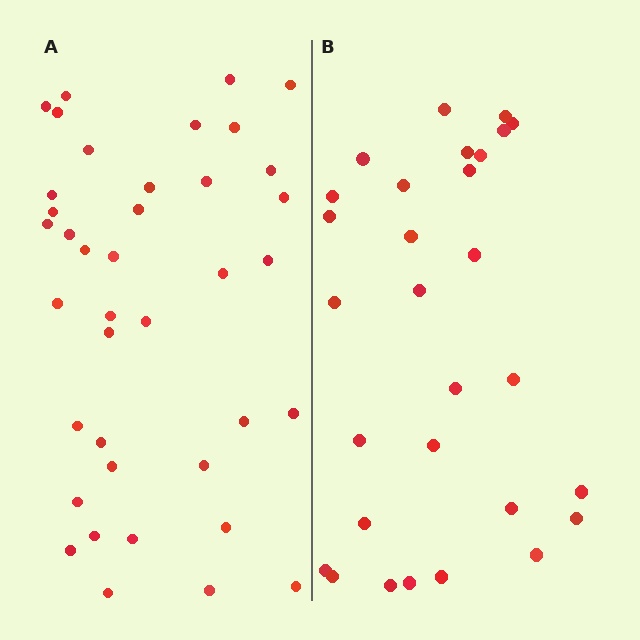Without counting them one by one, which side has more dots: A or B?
Region A (the left region) has more dots.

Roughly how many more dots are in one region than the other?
Region A has roughly 10 or so more dots than region B.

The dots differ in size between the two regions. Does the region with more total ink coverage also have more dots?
No. Region B has more total ink coverage because its dots are larger, but region A actually contains more individual dots. Total area can be misleading — the number of items is what matters here.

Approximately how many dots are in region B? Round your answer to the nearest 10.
About 30 dots. (The exact count is 29, which rounds to 30.)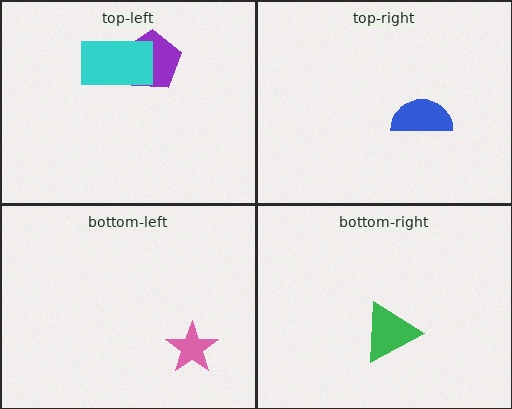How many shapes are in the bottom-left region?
1.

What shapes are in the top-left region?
The purple pentagon, the cyan rectangle.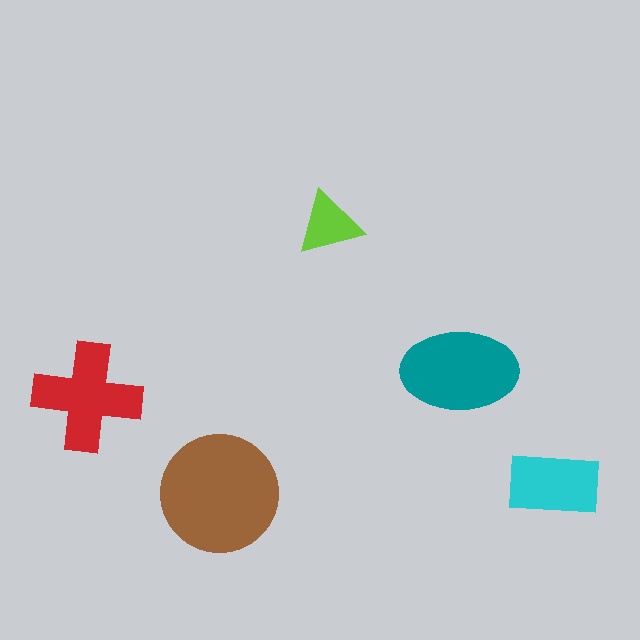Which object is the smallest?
The lime triangle.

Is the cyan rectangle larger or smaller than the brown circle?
Smaller.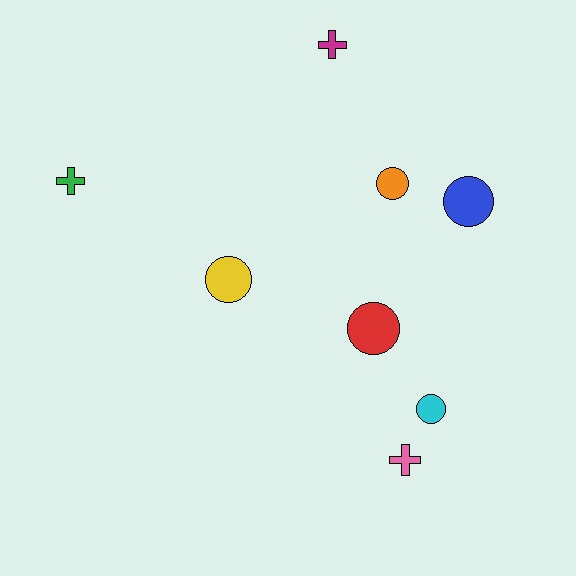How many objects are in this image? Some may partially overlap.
There are 8 objects.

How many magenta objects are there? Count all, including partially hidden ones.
There is 1 magenta object.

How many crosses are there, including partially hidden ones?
There are 3 crosses.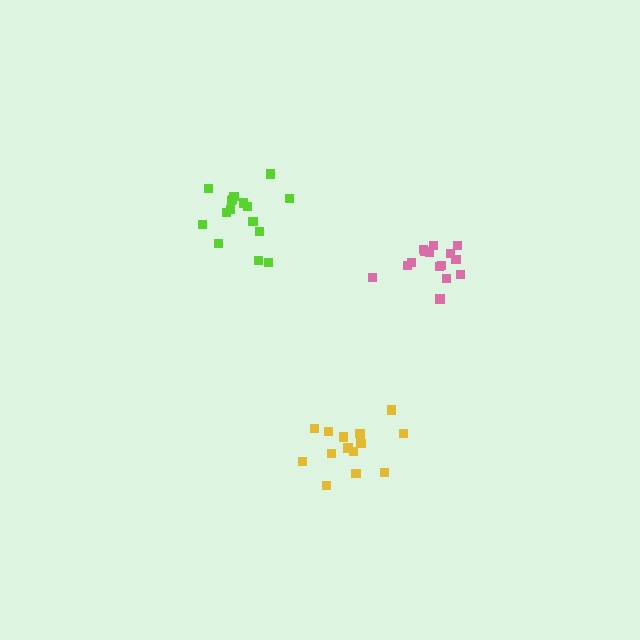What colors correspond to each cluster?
The clusters are colored: pink, yellow, lime.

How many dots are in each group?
Group 1: 15 dots, Group 2: 15 dots, Group 3: 17 dots (47 total).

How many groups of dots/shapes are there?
There are 3 groups.